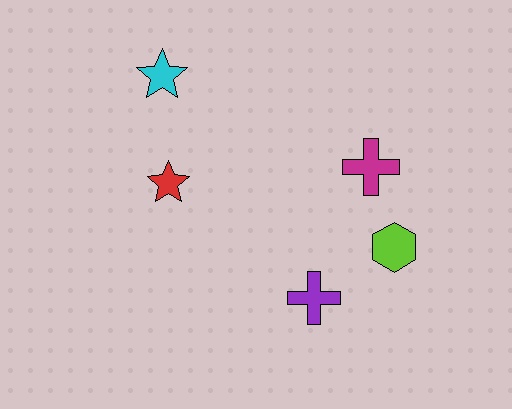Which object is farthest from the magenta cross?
The cyan star is farthest from the magenta cross.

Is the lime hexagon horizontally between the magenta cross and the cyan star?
No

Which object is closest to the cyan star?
The red star is closest to the cyan star.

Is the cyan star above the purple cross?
Yes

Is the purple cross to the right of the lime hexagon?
No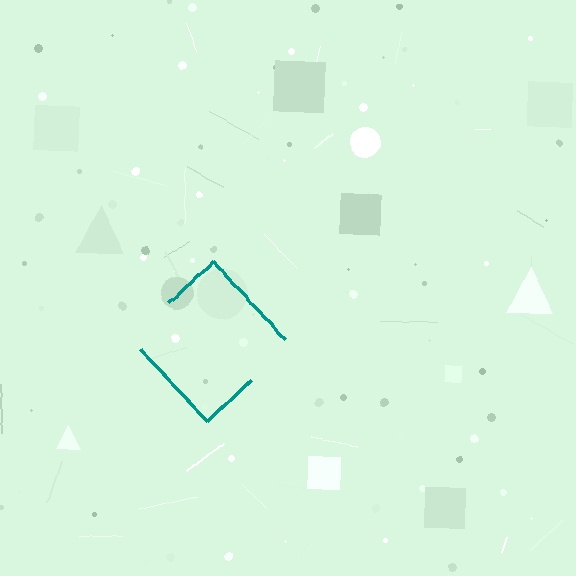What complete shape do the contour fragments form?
The contour fragments form a diamond.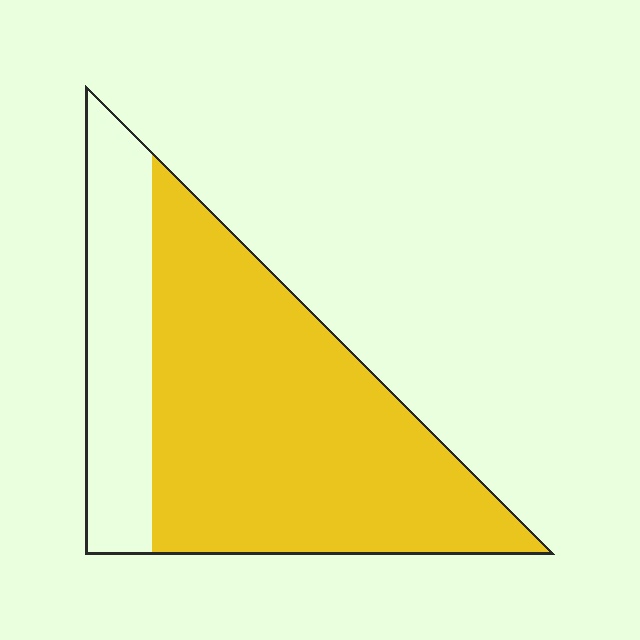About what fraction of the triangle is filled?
About three quarters (3/4).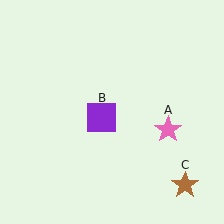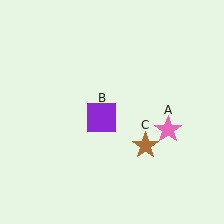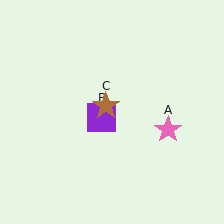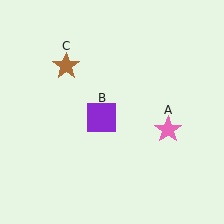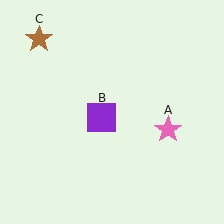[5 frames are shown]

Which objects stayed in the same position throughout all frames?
Pink star (object A) and purple square (object B) remained stationary.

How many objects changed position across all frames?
1 object changed position: brown star (object C).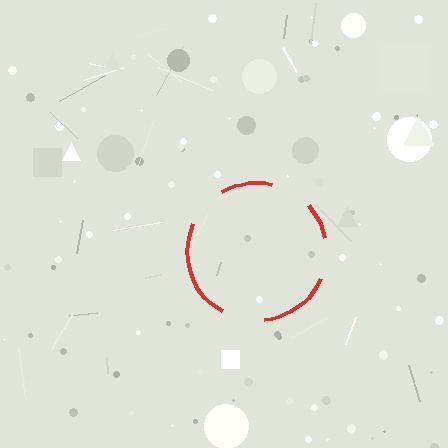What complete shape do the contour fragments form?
The contour fragments form a circle.